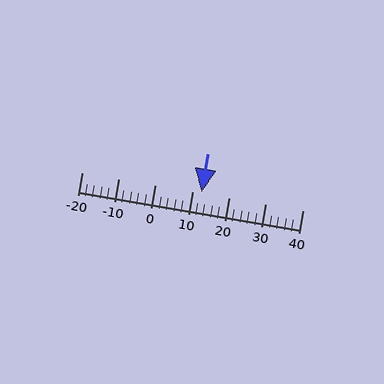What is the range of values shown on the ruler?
The ruler shows values from -20 to 40.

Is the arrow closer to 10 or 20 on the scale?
The arrow is closer to 10.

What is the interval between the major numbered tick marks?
The major tick marks are spaced 10 units apart.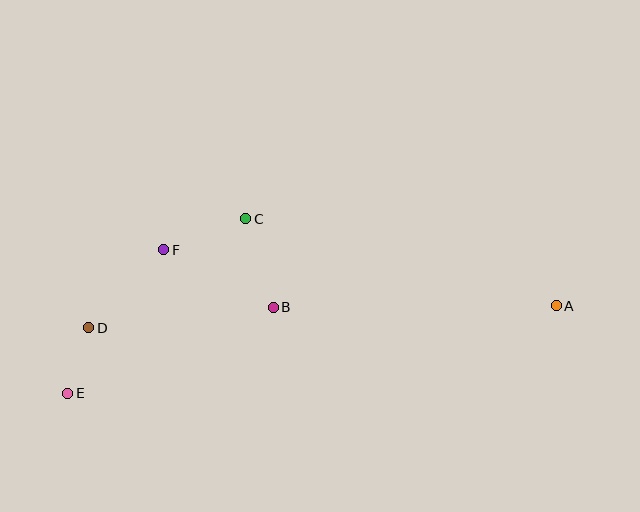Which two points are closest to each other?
Points D and E are closest to each other.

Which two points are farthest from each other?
Points A and E are farthest from each other.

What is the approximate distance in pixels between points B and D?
The distance between B and D is approximately 186 pixels.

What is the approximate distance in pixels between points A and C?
The distance between A and C is approximately 322 pixels.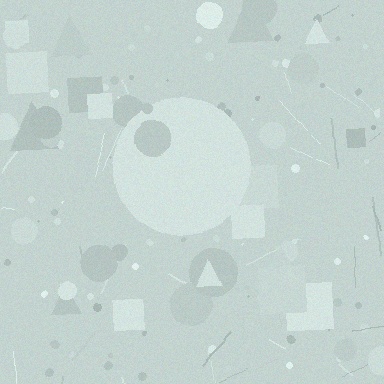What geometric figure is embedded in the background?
A circle is embedded in the background.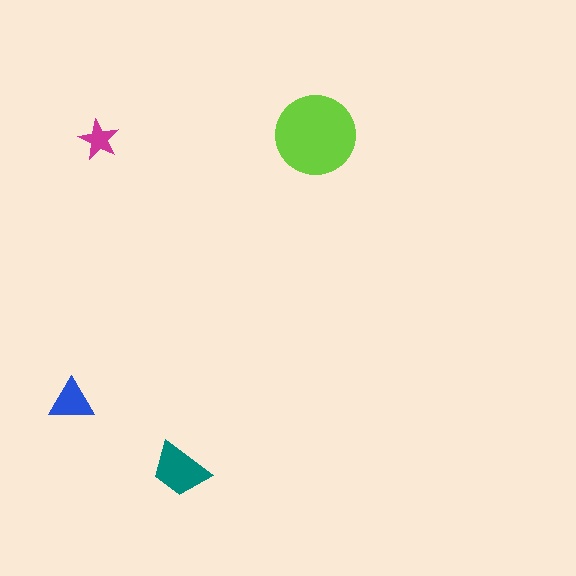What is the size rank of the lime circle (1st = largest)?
1st.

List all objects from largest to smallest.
The lime circle, the teal trapezoid, the blue triangle, the magenta star.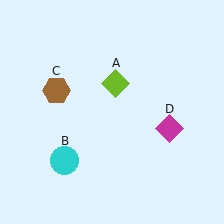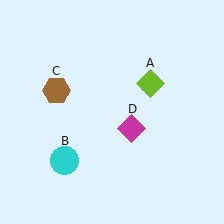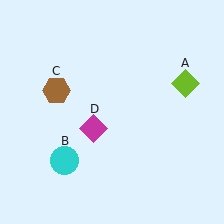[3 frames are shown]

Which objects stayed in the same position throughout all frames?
Cyan circle (object B) and brown hexagon (object C) remained stationary.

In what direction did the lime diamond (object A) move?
The lime diamond (object A) moved right.